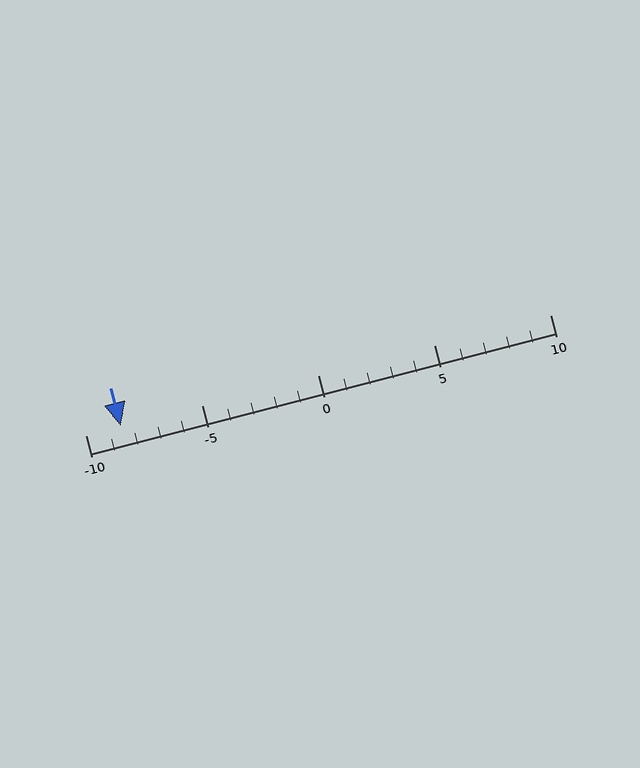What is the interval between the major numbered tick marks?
The major tick marks are spaced 5 units apart.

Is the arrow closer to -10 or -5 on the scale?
The arrow is closer to -10.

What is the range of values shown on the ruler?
The ruler shows values from -10 to 10.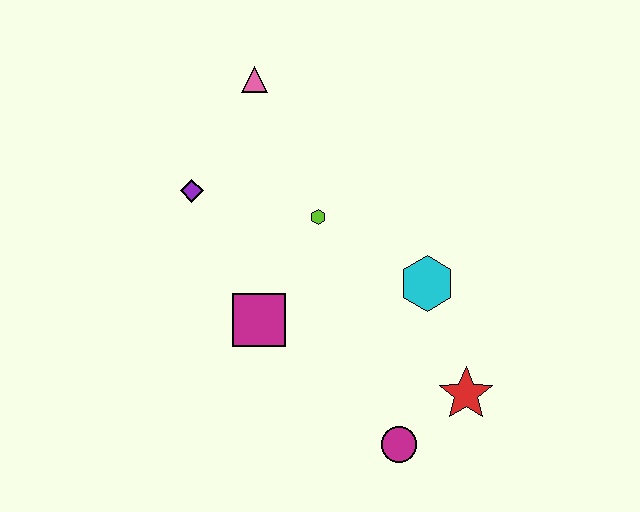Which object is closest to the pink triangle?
The purple diamond is closest to the pink triangle.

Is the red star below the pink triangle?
Yes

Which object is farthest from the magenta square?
The pink triangle is farthest from the magenta square.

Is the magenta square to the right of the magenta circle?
No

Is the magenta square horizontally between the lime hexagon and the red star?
No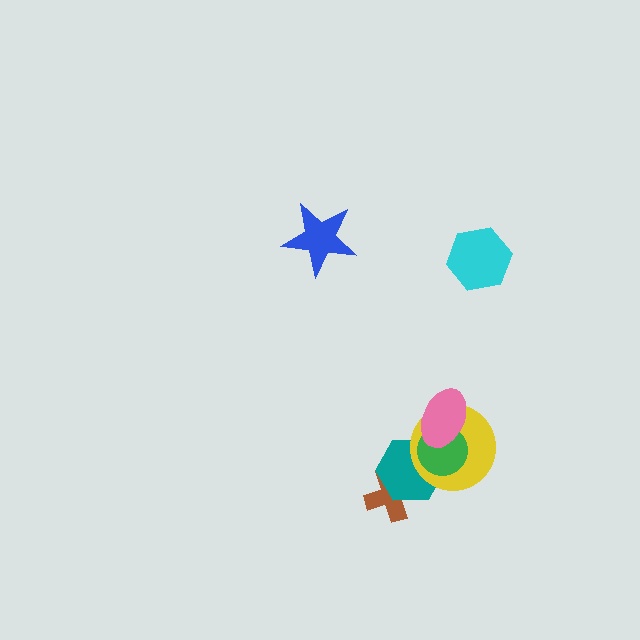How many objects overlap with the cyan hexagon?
0 objects overlap with the cyan hexagon.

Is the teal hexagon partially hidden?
Yes, it is partially covered by another shape.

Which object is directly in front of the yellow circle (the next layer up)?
The green circle is directly in front of the yellow circle.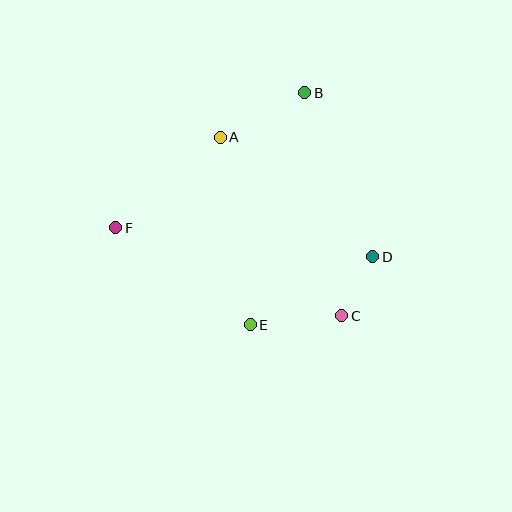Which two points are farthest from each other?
Points D and F are farthest from each other.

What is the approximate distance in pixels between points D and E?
The distance between D and E is approximately 140 pixels.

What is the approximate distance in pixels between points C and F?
The distance between C and F is approximately 243 pixels.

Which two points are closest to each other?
Points C and D are closest to each other.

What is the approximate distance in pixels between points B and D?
The distance between B and D is approximately 178 pixels.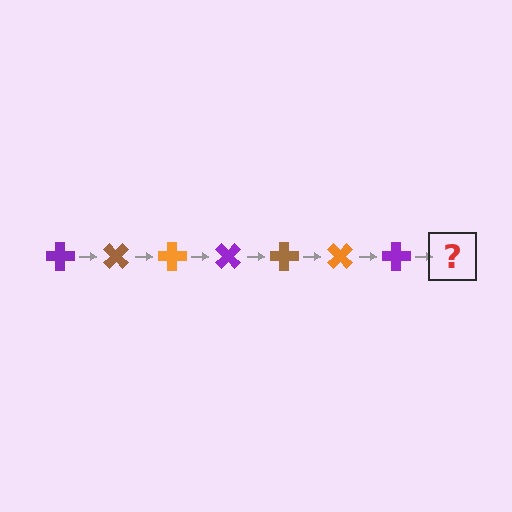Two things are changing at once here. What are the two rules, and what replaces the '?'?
The two rules are that it rotates 45 degrees each step and the color cycles through purple, brown, and orange. The '?' should be a brown cross, rotated 315 degrees from the start.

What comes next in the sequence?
The next element should be a brown cross, rotated 315 degrees from the start.